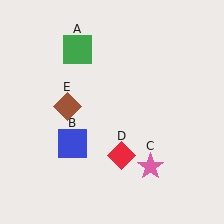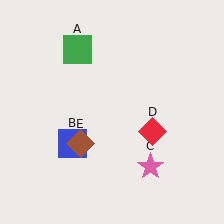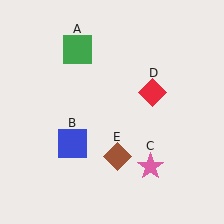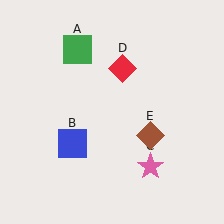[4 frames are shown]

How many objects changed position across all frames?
2 objects changed position: red diamond (object D), brown diamond (object E).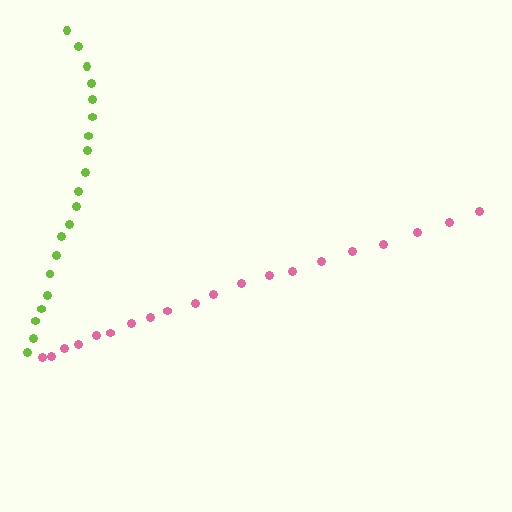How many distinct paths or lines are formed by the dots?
There are 2 distinct paths.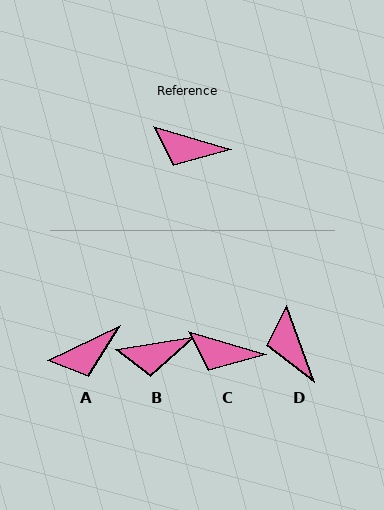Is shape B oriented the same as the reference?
No, it is off by about 26 degrees.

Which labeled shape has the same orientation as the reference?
C.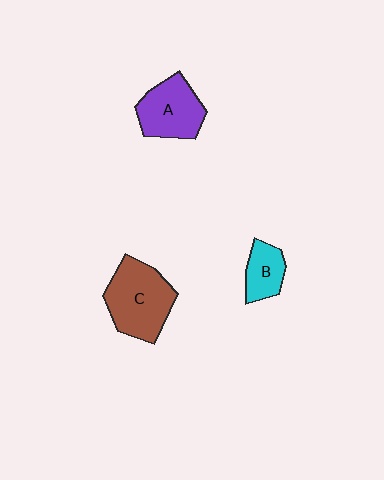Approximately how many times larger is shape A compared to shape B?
Approximately 1.7 times.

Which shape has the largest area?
Shape C (brown).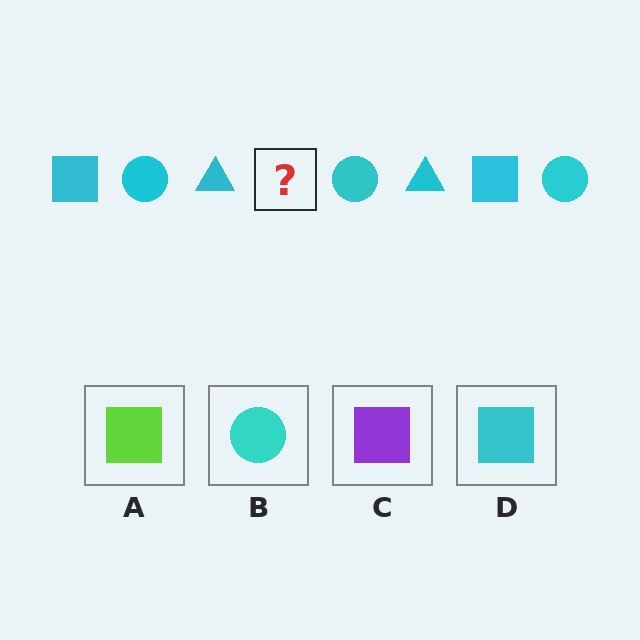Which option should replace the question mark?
Option D.